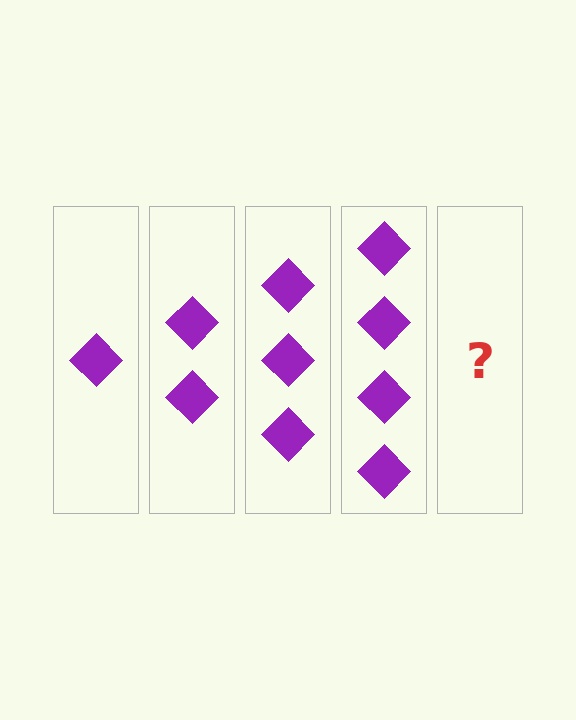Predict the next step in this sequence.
The next step is 5 diamonds.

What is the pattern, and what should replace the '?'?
The pattern is that each step adds one more diamond. The '?' should be 5 diamonds.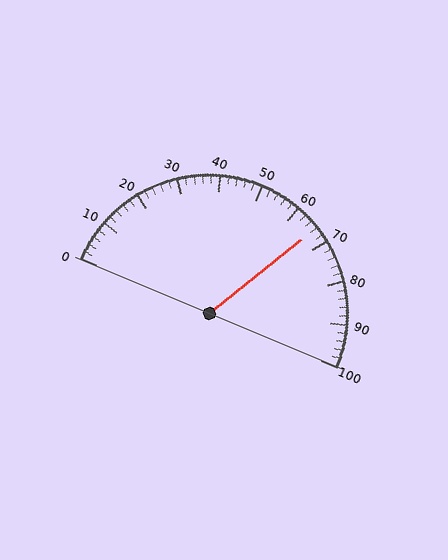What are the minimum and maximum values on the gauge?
The gauge ranges from 0 to 100.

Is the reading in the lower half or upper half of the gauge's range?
The reading is in the upper half of the range (0 to 100).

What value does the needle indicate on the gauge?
The needle indicates approximately 66.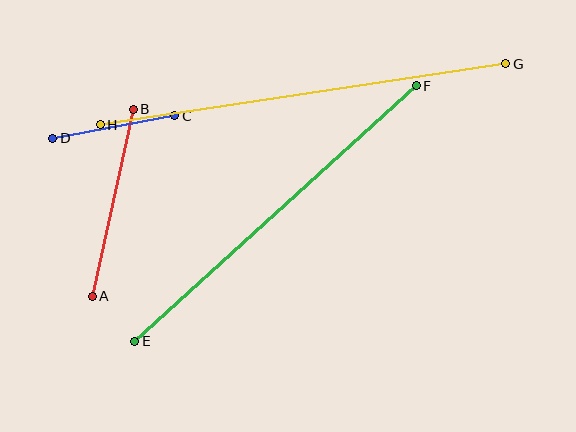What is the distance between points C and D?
The distance is approximately 124 pixels.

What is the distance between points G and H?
The distance is approximately 410 pixels.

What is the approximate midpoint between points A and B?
The midpoint is at approximately (113, 203) pixels.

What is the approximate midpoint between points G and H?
The midpoint is at approximately (303, 94) pixels.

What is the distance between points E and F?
The distance is approximately 380 pixels.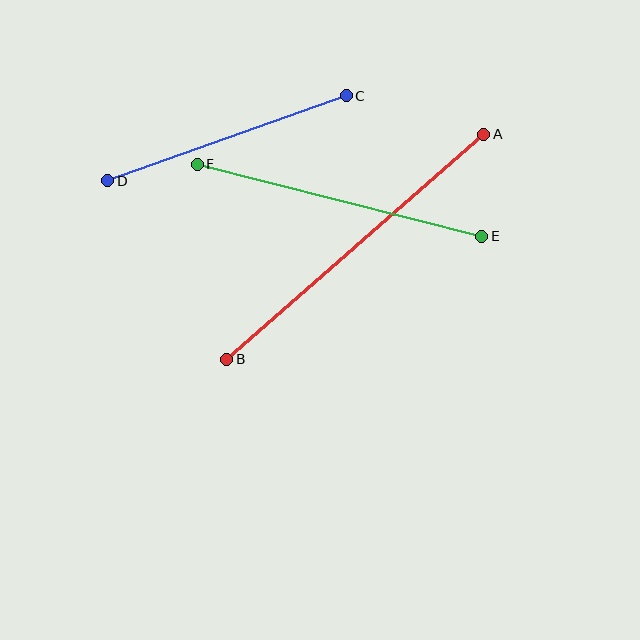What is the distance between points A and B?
The distance is approximately 342 pixels.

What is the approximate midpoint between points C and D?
The midpoint is at approximately (227, 138) pixels.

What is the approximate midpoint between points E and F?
The midpoint is at approximately (339, 200) pixels.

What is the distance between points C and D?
The distance is approximately 253 pixels.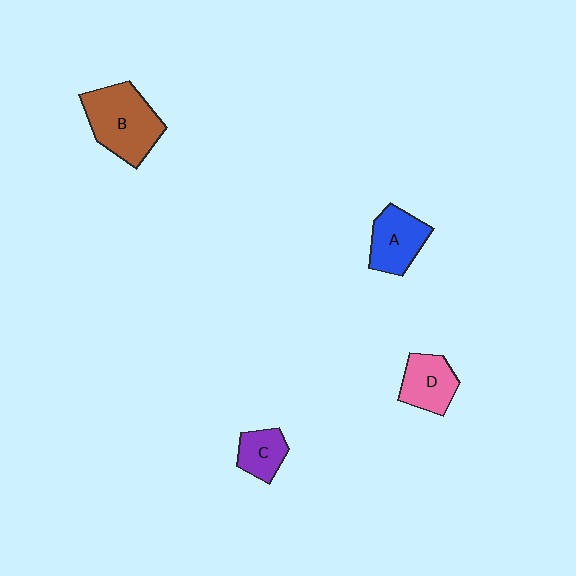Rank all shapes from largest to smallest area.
From largest to smallest: B (brown), A (blue), D (pink), C (purple).